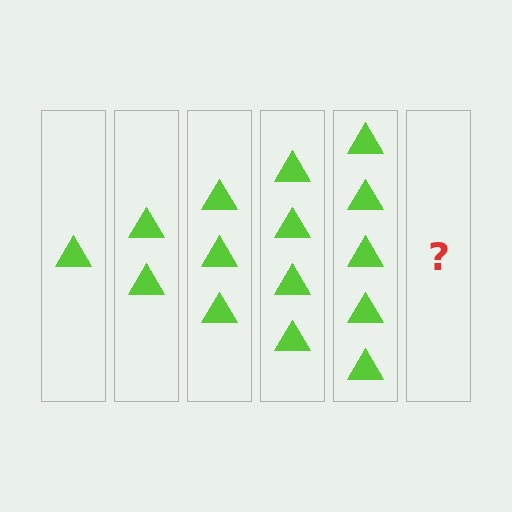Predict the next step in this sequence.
The next step is 6 triangles.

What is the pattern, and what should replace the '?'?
The pattern is that each step adds one more triangle. The '?' should be 6 triangles.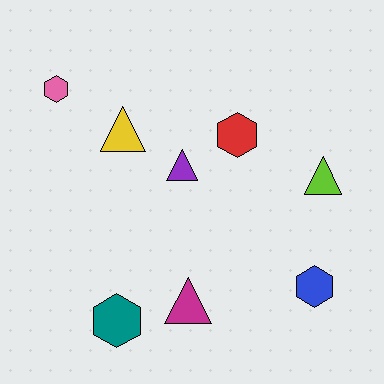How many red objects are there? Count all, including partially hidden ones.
There is 1 red object.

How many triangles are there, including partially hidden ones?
There are 4 triangles.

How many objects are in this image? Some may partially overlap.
There are 8 objects.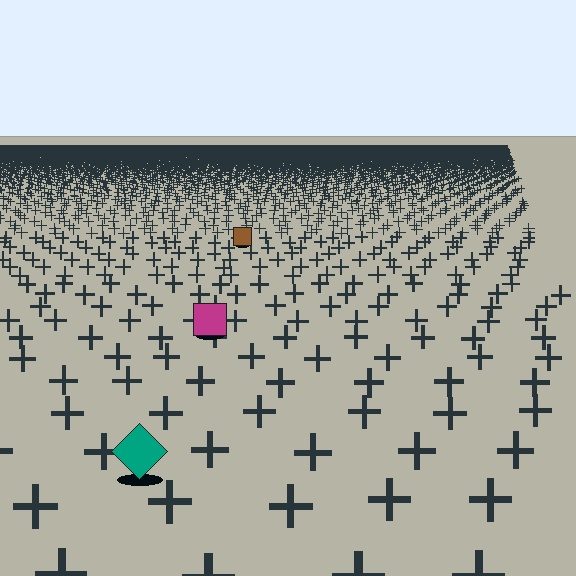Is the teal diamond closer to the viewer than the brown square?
Yes. The teal diamond is closer — you can tell from the texture gradient: the ground texture is coarser near it.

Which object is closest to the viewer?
The teal diamond is closest. The texture marks near it are larger and more spread out.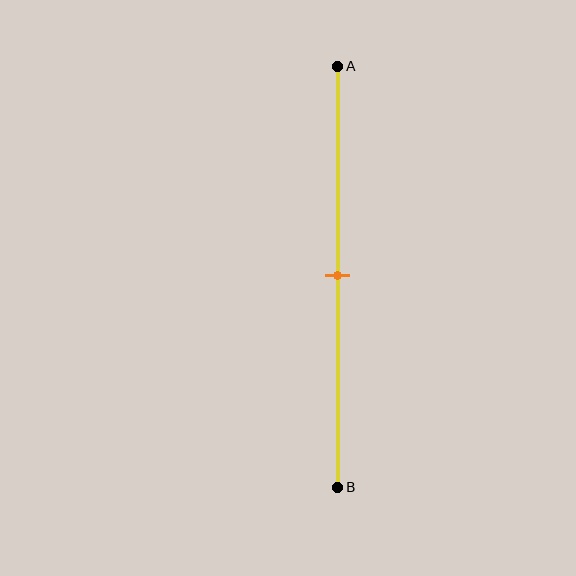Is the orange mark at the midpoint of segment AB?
Yes, the mark is approximately at the midpoint.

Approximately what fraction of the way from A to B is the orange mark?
The orange mark is approximately 50% of the way from A to B.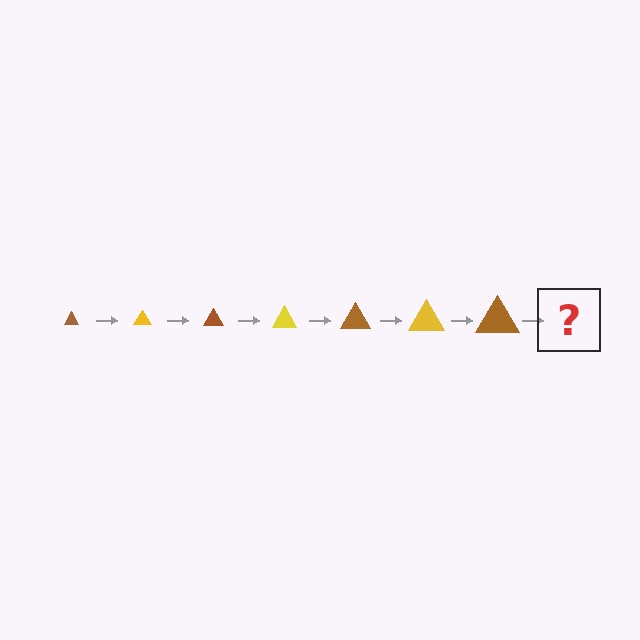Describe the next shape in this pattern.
It should be a yellow triangle, larger than the previous one.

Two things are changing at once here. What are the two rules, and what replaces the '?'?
The two rules are that the triangle grows larger each step and the color cycles through brown and yellow. The '?' should be a yellow triangle, larger than the previous one.